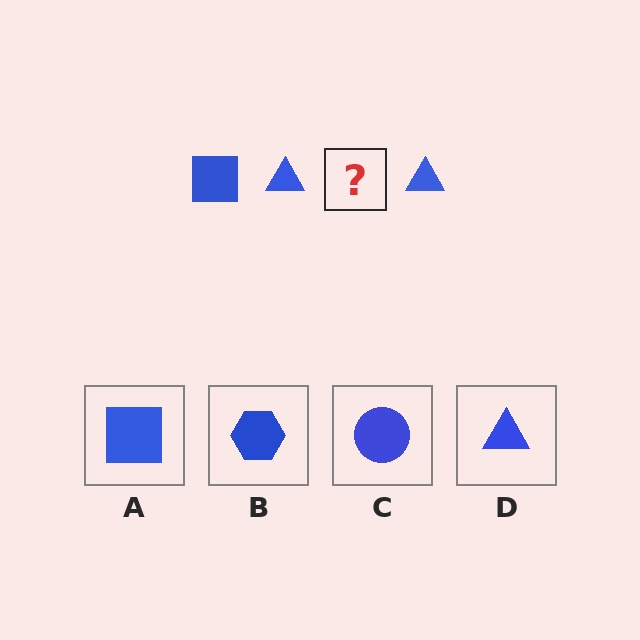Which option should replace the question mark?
Option A.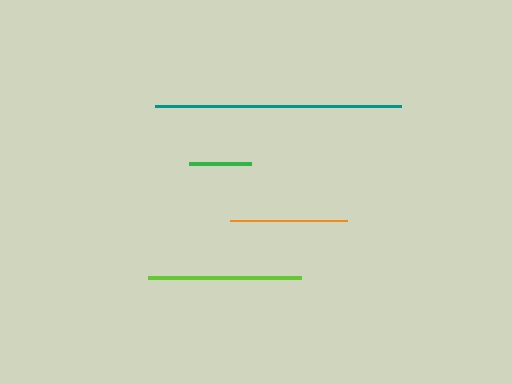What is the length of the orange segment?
The orange segment is approximately 118 pixels long.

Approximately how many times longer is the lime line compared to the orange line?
The lime line is approximately 1.3 times the length of the orange line.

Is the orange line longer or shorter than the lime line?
The lime line is longer than the orange line.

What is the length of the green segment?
The green segment is approximately 62 pixels long.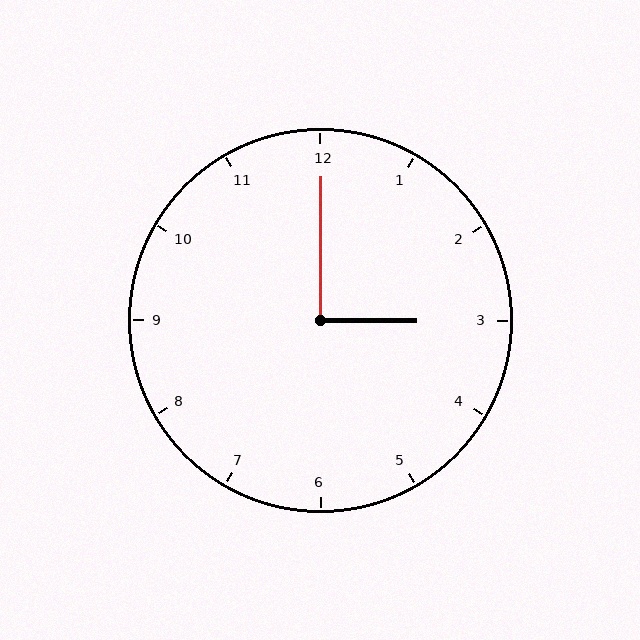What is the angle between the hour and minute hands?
Approximately 90 degrees.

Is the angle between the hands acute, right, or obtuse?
It is right.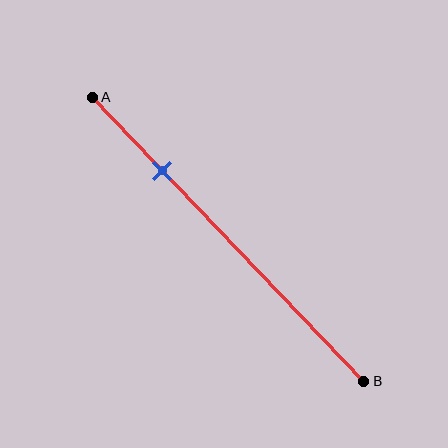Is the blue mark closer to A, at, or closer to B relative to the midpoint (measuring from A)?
The blue mark is closer to point A than the midpoint of segment AB.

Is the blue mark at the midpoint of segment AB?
No, the mark is at about 25% from A, not at the 50% midpoint.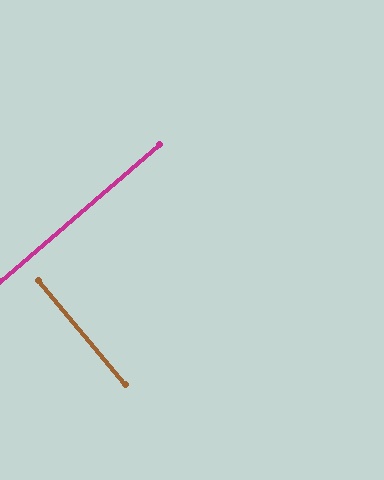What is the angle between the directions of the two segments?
Approximately 89 degrees.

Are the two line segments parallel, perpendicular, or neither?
Perpendicular — they meet at approximately 89°.